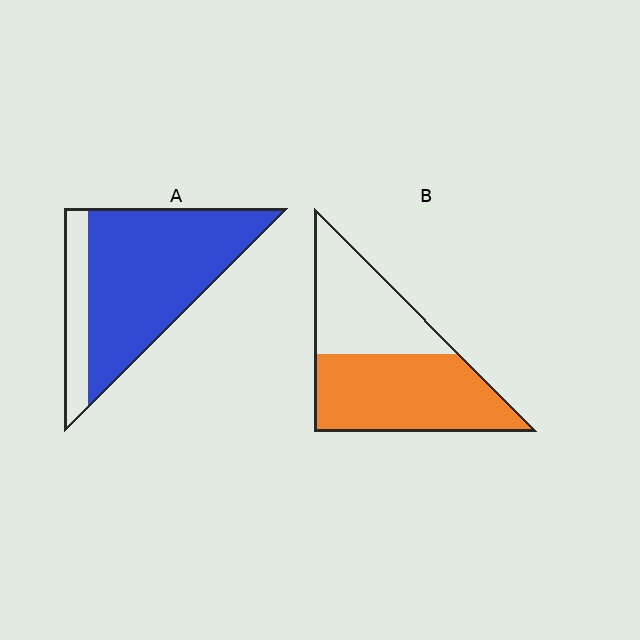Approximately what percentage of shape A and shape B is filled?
A is approximately 80% and B is approximately 55%.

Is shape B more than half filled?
Yes.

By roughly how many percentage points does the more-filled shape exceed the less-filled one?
By roughly 20 percentage points (A over B).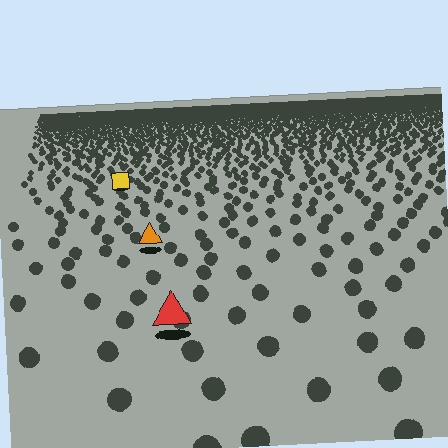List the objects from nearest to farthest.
From nearest to farthest: the red triangle, the orange triangle, the yellow square.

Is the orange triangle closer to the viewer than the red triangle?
No. The red triangle is closer — you can tell from the texture gradient: the ground texture is coarser near it.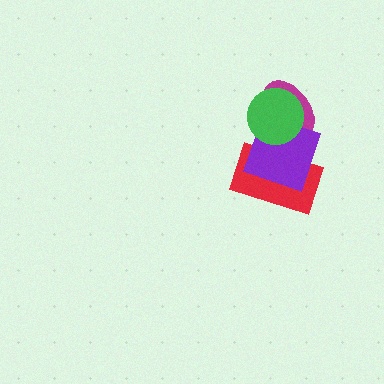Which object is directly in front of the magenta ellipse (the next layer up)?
The purple diamond is directly in front of the magenta ellipse.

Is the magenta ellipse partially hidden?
Yes, it is partially covered by another shape.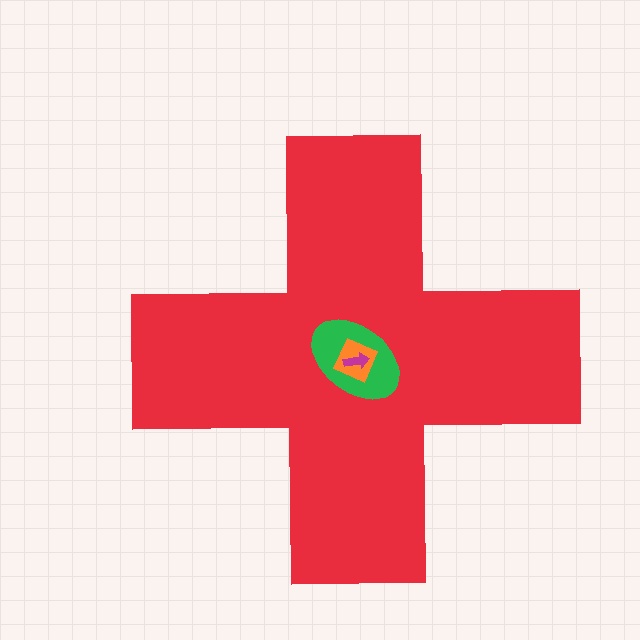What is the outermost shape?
The red cross.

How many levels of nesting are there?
4.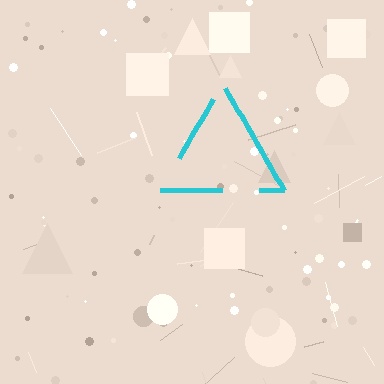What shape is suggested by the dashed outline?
The dashed outline suggests a triangle.